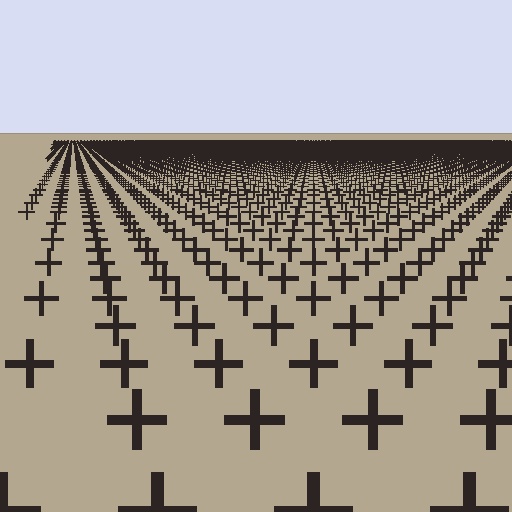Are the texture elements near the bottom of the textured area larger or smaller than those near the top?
Larger. Near the bottom, elements are closer to the viewer and appear at a bigger on-screen size.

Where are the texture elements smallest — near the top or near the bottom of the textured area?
Near the top.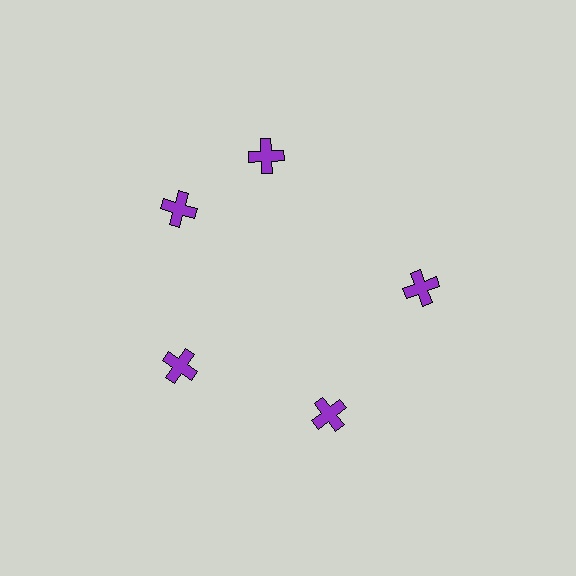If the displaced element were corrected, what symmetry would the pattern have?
It would have 5-fold rotational symmetry — the pattern would map onto itself every 72 degrees.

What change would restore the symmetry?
The symmetry would be restored by rotating it back into even spacing with its neighbors so that all 5 crosses sit at equal angles and equal distance from the center.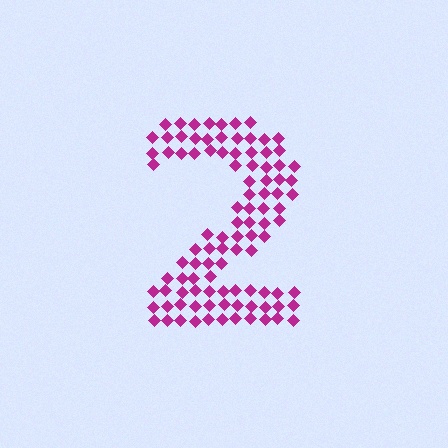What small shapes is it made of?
It is made of small diamonds.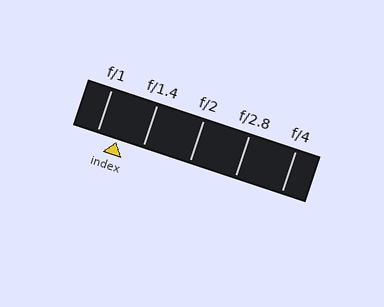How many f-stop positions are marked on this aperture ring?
There are 5 f-stop positions marked.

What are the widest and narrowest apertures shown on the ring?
The widest aperture shown is f/1 and the narrowest is f/4.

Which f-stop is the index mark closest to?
The index mark is closest to f/1.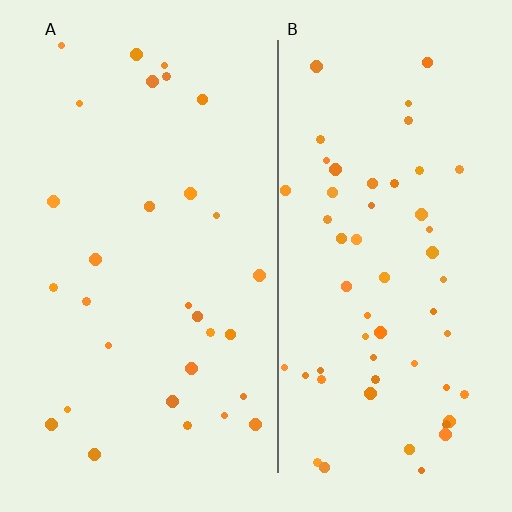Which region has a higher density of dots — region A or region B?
B (the right).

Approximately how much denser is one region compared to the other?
Approximately 1.9× — region B over region A.